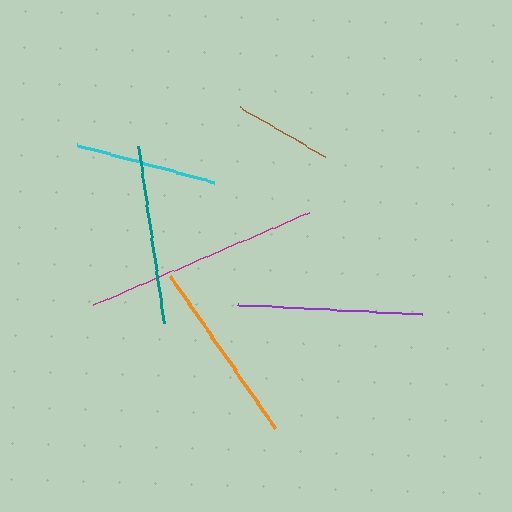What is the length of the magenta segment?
The magenta segment is approximately 235 pixels long.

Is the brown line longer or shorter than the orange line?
The orange line is longer than the brown line.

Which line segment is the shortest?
The brown line is the shortest at approximately 98 pixels.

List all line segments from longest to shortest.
From longest to shortest: magenta, purple, orange, teal, cyan, brown.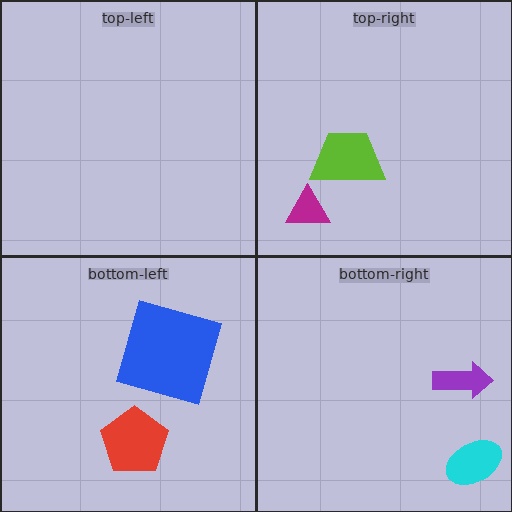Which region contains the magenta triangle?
The top-right region.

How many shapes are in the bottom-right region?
2.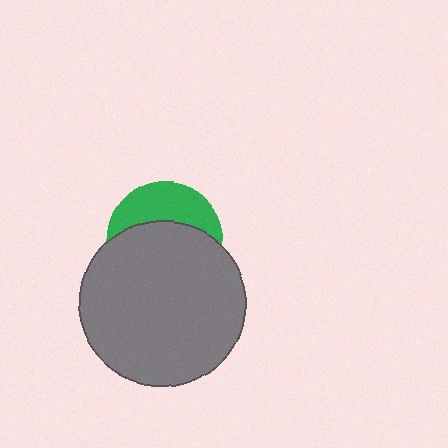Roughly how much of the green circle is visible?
A small part of it is visible (roughly 37%).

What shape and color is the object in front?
The object in front is a gray circle.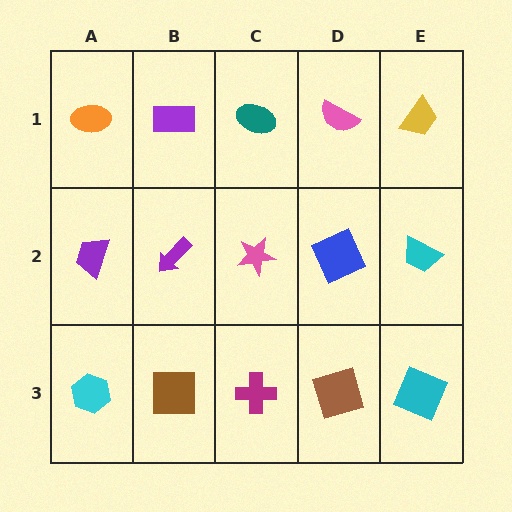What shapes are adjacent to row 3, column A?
A purple trapezoid (row 2, column A), a brown square (row 3, column B).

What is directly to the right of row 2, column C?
A blue square.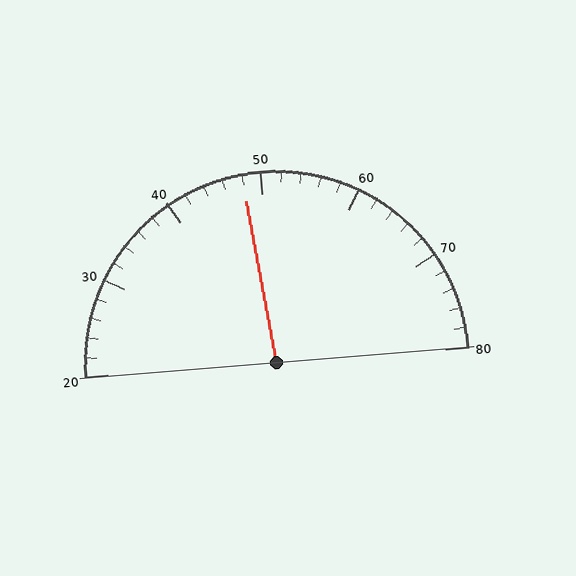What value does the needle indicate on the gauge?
The needle indicates approximately 48.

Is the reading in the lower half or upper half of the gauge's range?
The reading is in the lower half of the range (20 to 80).